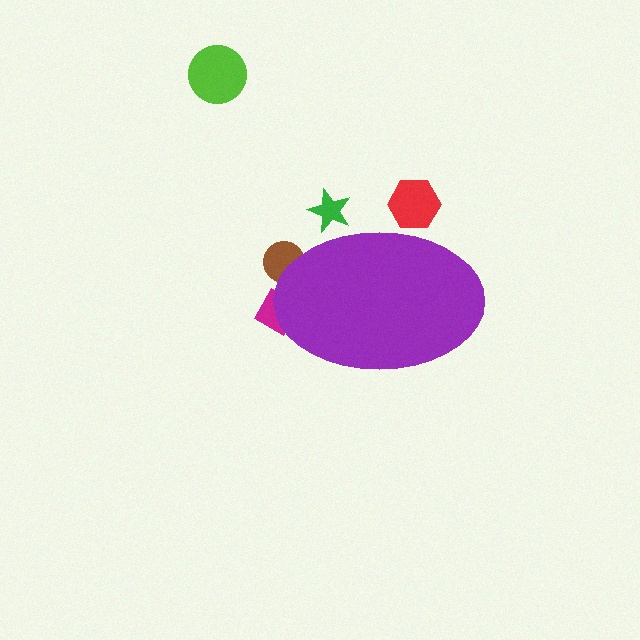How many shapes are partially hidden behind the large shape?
4 shapes are partially hidden.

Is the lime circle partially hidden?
No, the lime circle is fully visible.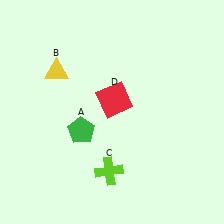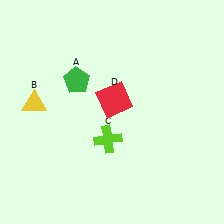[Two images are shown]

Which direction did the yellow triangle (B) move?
The yellow triangle (B) moved down.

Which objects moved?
The objects that moved are: the green pentagon (A), the yellow triangle (B), the lime cross (C).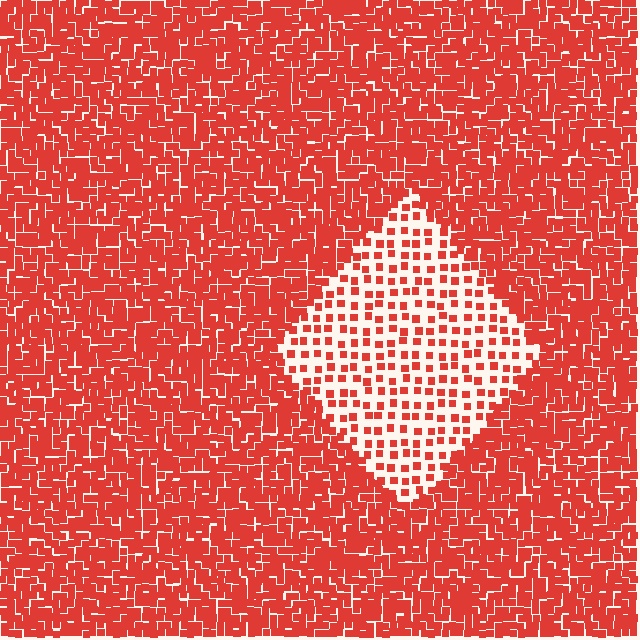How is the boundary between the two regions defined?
The boundary is defined by a change in element density (approximately 2.8x ratio). All elements are the same color, size, and shape.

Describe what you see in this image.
The image contains small red elements arranged at two different densities. A diamond-shaped region is visible where the elements are less densely packed than the surrounding area.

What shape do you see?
I see a diamond.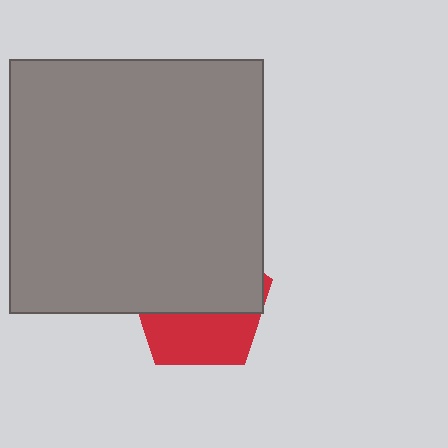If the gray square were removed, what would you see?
You would see the complete red pentagon.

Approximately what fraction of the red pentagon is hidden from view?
Roughly 59% of the red pentagon is hidden behind the gray square.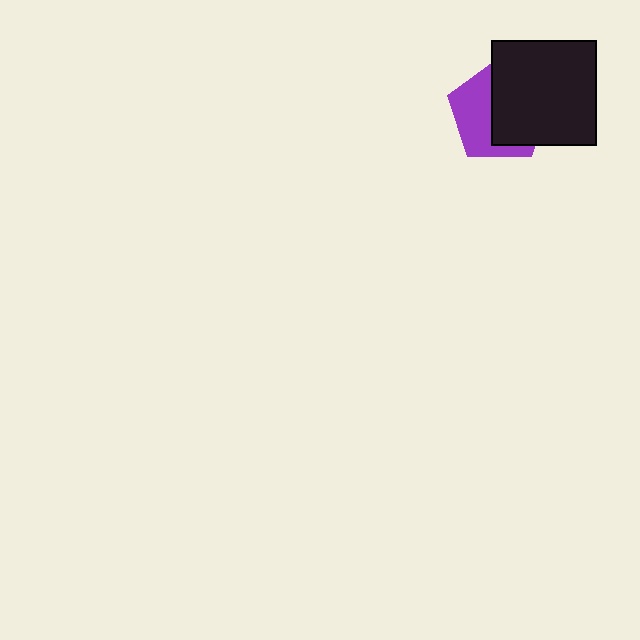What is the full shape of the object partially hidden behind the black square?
The partially hidden object is a purple pentagon.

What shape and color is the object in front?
The object in front is a black square.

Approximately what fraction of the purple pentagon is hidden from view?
Roughly 54% of the purple pentagon is hidden behind the black square.